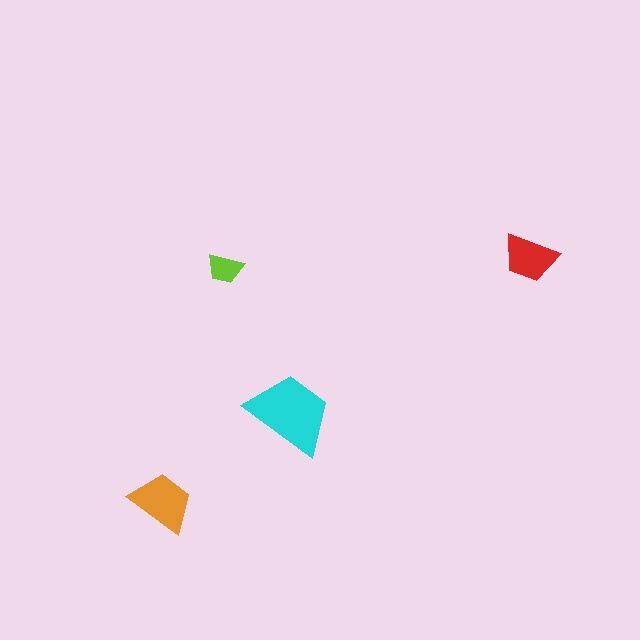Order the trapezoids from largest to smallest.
the cyan one, the orange one, the red one, the lime one.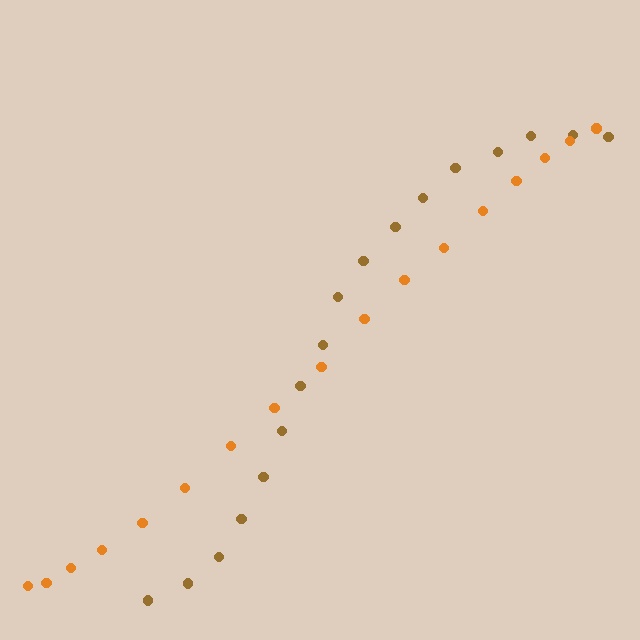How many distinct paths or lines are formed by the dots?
There are 2 distinct paths.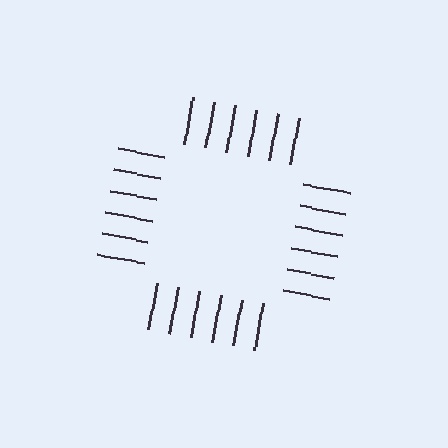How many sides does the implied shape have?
4 sides — the line-ends trace a square.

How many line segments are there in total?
24 — 6 along each of the 4 edges.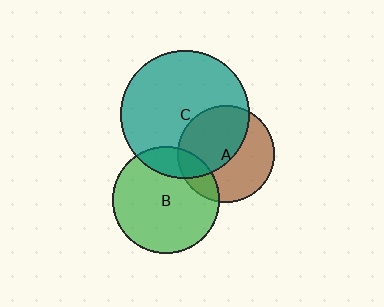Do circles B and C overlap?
Yes.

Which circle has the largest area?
Circle C (teal).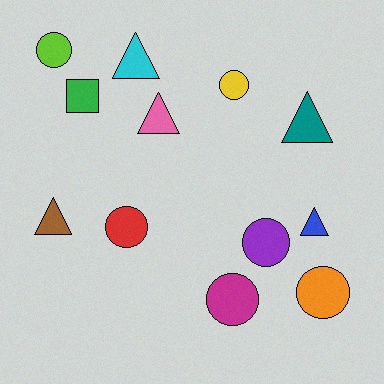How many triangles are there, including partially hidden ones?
There are 5 triangles.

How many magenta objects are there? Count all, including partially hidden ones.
There is 1 magenta object.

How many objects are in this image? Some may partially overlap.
There are 12 objects.